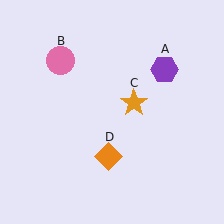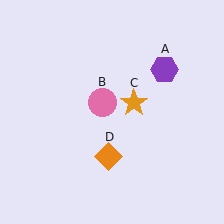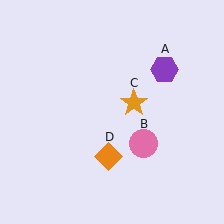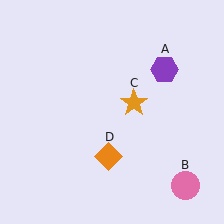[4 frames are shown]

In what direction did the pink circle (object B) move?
The pink circle (object B) moved down and to the right.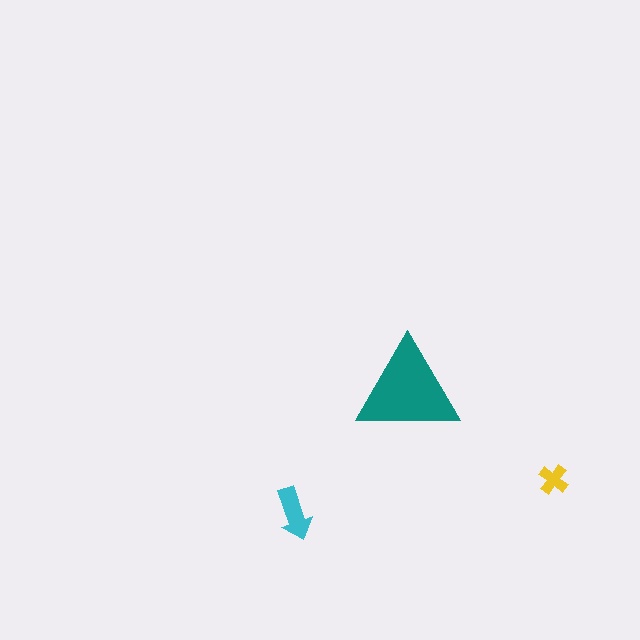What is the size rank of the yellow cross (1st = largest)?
3rd.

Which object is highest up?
The teal triangle is topmost.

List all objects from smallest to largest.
The yellow cross, the cyan arrow, the teal triangle.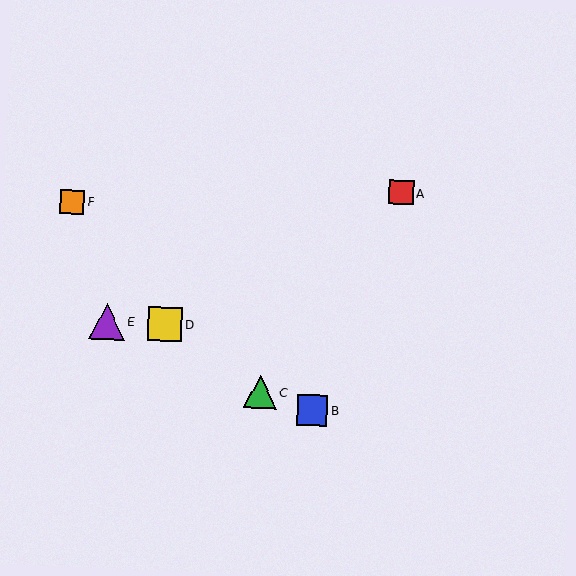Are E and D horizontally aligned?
Yes, both are at y≈322.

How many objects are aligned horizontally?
2 objects (D, E) are aligned horizontally.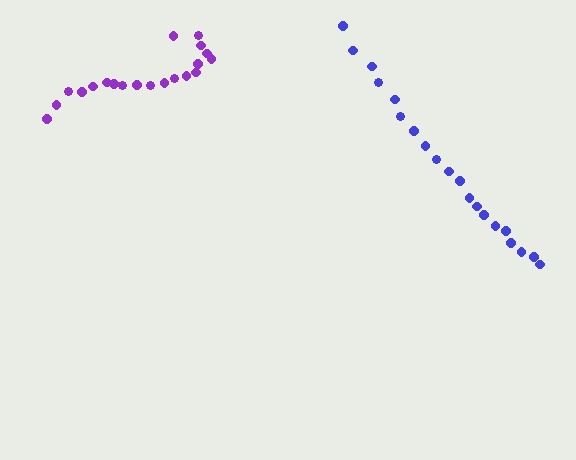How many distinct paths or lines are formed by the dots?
There are 2 distinct paths.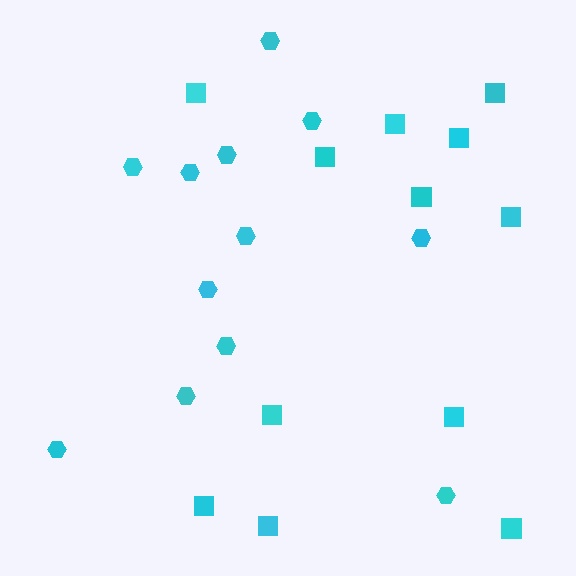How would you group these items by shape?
There are 2 groups: one group of squares (12) and one group of hexagons (12).